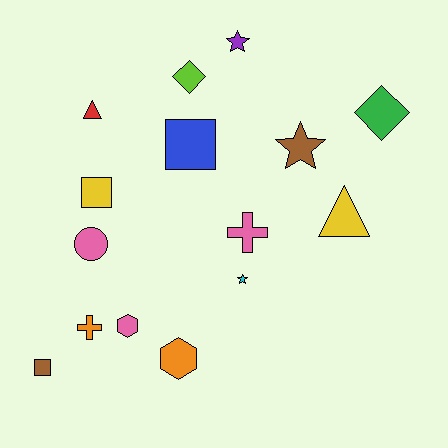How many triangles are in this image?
There are 2 triangles.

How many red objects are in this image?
There is 1 red object.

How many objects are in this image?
There are 15 objects.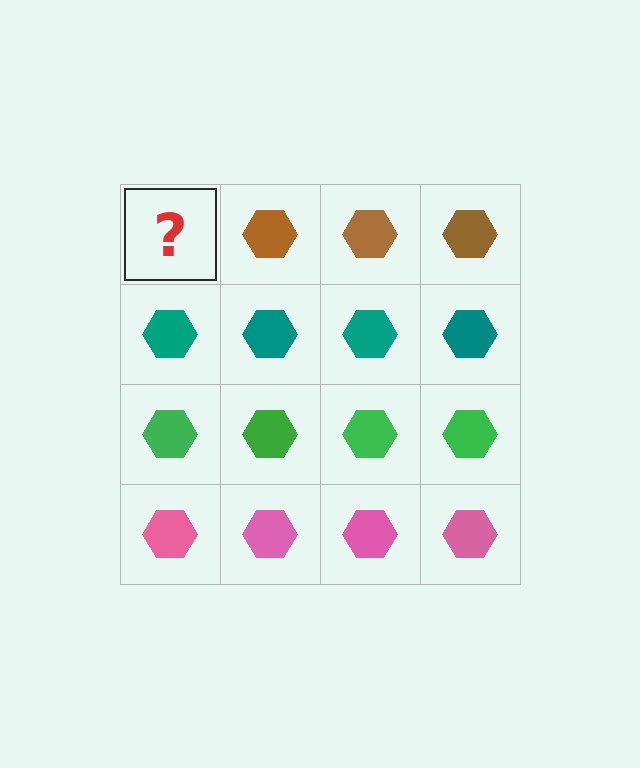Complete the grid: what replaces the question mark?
The question mark should be replaced with a brown hexagon.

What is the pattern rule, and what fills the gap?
The rule is that each row has a consistent color. The gap should be filled with a brown hexagon.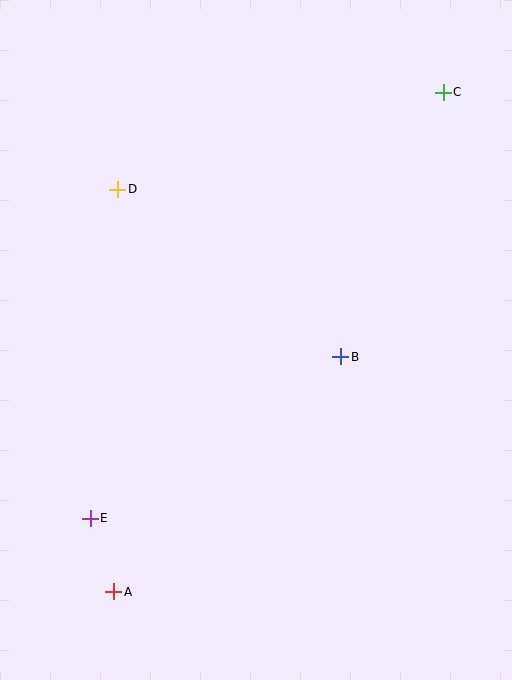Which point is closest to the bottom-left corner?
Point A is closest to the bottom-left corner.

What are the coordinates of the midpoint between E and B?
The midpoint between E and B is at (216, 437).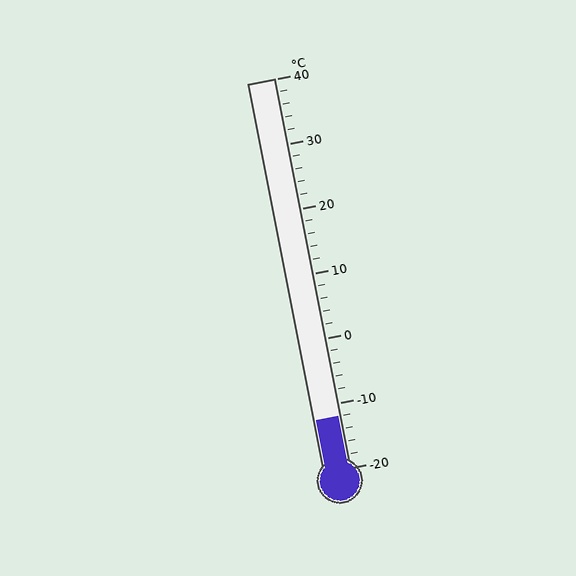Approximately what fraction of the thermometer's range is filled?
The thermometer is filled to approximately 15% of its range.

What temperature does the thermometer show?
The thermometer shows approximately -12°C.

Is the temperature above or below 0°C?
The temperature is below 0°C.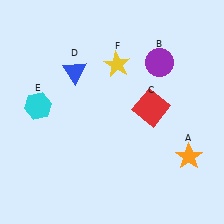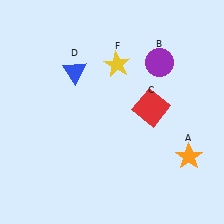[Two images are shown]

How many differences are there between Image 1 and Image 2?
There is 1 difference between the two images.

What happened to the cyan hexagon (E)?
The cyan hexagon (E) was removed in Image 2. It was in the top-left area of Image 1.